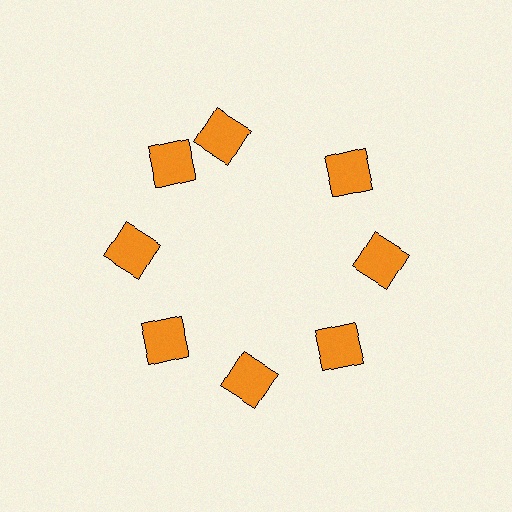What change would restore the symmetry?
The symmetry would be restored by rotating it back into even spacing with its neighbors so that all 8 squares sit at equal angles and equal distance from the center.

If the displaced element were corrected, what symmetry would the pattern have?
It would have 8-fold rotational symmetry — the pattern would map onto itself every 45 degrees.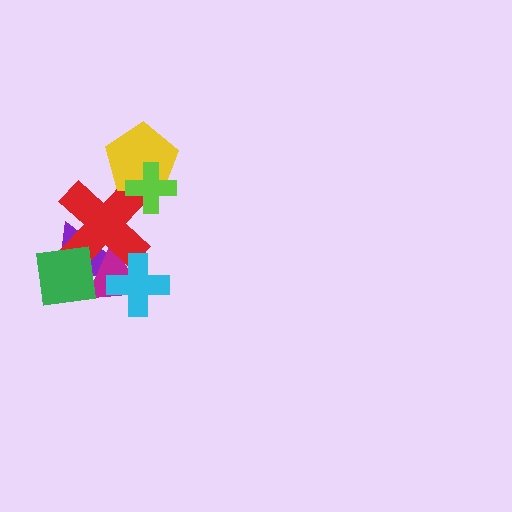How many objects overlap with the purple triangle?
4 objects overlap with the purple triangle.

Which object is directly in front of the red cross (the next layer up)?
The cyan cross is directly in front of the red cross.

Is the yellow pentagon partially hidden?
Yes, it is partially covered by another shape.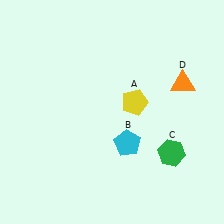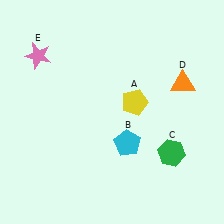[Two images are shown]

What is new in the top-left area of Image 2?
A pink star (E) was added in the top-left area of Image 2.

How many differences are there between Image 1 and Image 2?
There is 1 difference between the two images.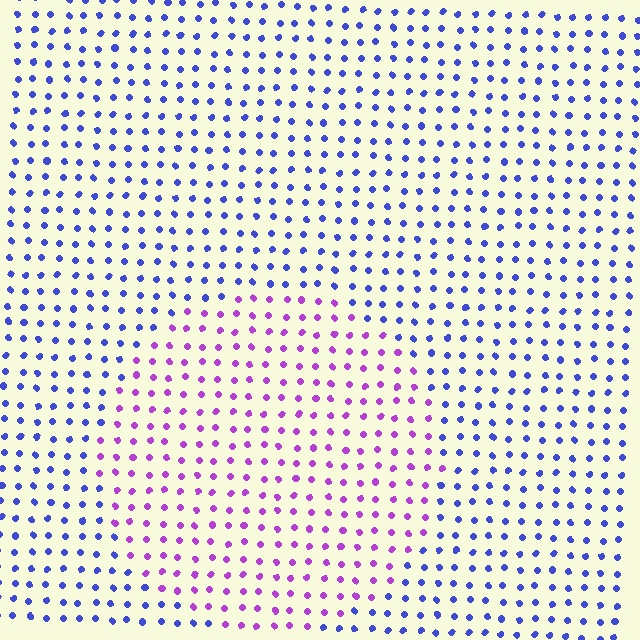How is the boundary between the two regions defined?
The boundary is defined purely by a slight shift in hue (about 53 degrees). Spacing, size, and orientation are identical on both sides.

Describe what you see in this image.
The image is filled with small blue elements in a uniform arrangement. A circle-shaped region is visible where the elements are tinted to a slightly different hue, forming a subtle color boundary.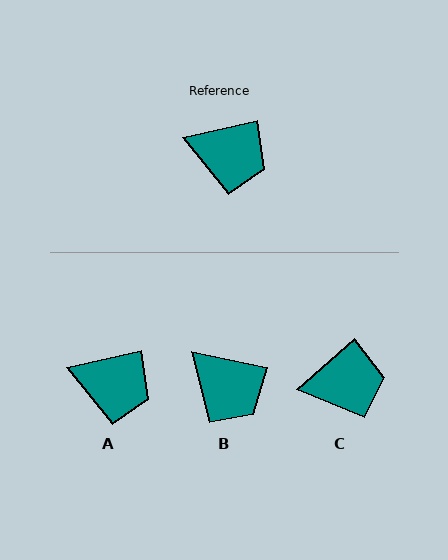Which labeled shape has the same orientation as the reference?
A.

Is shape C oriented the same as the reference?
No, it is off by about 29 degrees.